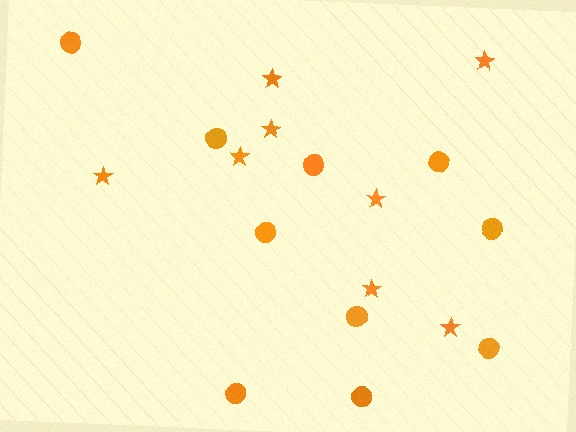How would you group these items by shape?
There are 2 groups: one group of stars (8) and one group of circles (10).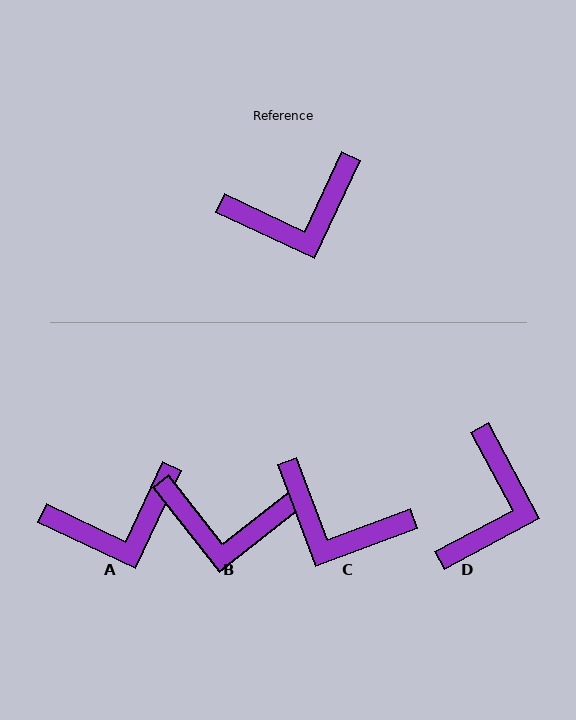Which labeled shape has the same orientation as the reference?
A.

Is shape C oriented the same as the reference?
No, it is off by about 44 degrees.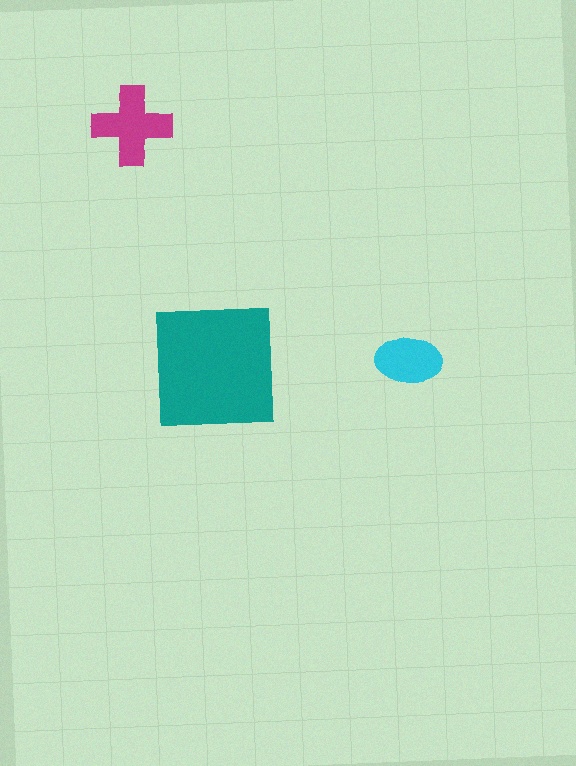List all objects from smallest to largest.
The cyan ellipse, the magenta cross, the teal square.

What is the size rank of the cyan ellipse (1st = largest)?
3rd.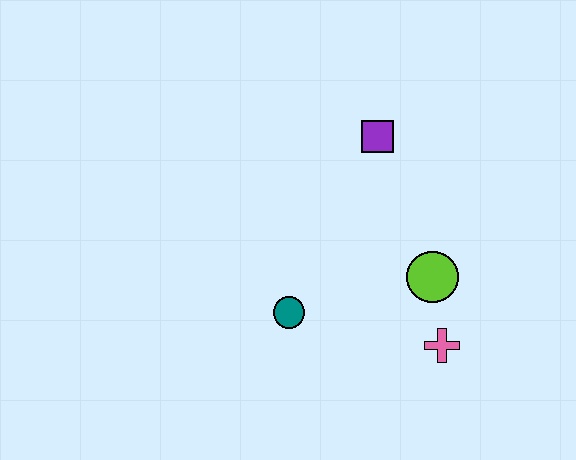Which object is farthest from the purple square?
The pink cross is farthest from the purple square.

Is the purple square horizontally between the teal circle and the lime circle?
Yes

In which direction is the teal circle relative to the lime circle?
The teal circle is to the left of the lime circle.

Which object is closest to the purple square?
The lime circle is closest to the purple square.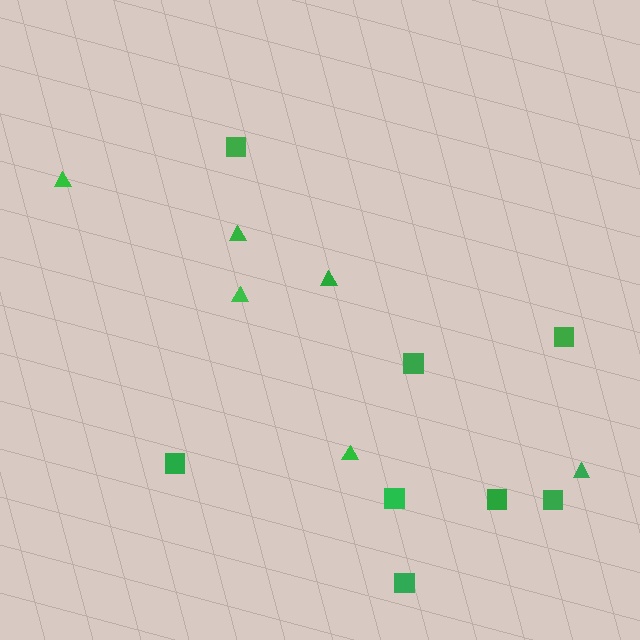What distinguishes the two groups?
There are 2 groups: one group of triangles (6) and one group of squares (8).